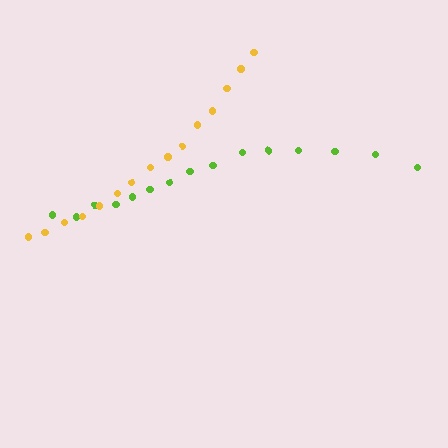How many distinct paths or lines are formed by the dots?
There are 2 distinct paths.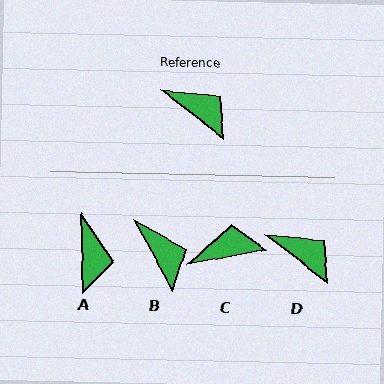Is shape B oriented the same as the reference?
No, it is off by about 23 degrees.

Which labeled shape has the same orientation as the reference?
D.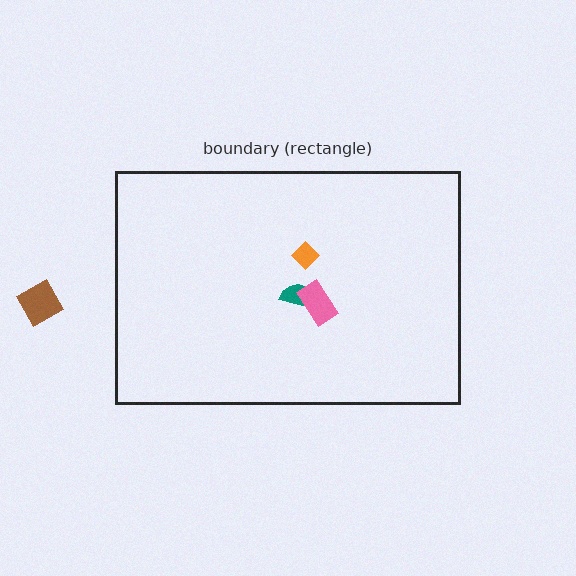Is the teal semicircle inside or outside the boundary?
Inside.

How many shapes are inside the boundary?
3 inside, 1 outside.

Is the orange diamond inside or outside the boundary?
Inside.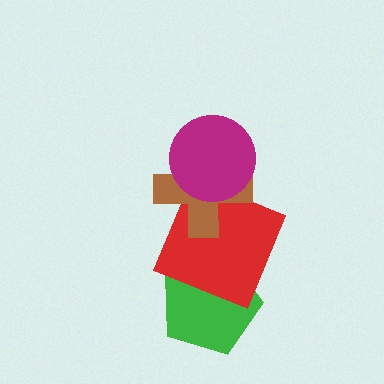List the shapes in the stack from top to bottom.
From top to bottom: the magenta circle, the brown cross, the red square, the green pentagon.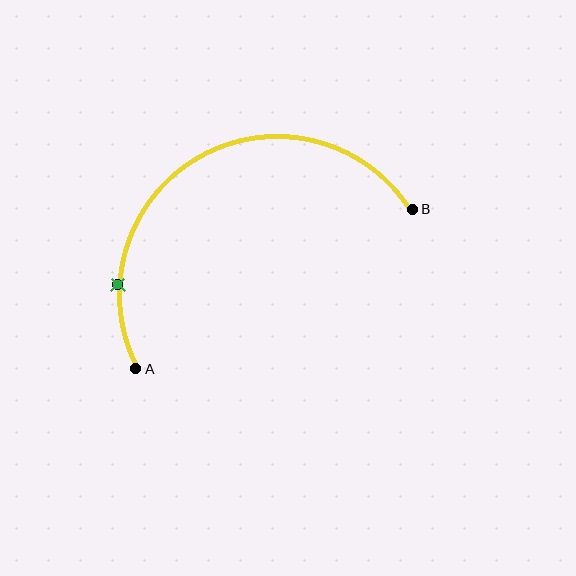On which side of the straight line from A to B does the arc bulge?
The arc bulges above the straight line connecting A and B.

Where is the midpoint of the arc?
The arc midpoint is the point on the curve farthest from the straight line joining A and B. It sits above that line.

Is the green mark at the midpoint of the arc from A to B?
No. The green mark lies on the arc but is closer to endpoint A. The arc midpoint would be at the point on the curve equidistant along the arc from both A and B.